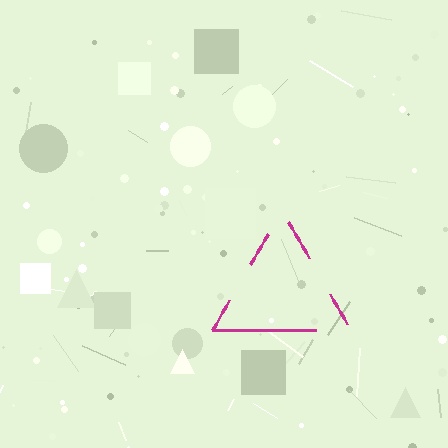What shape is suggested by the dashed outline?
The dashed outline suggests a triangle.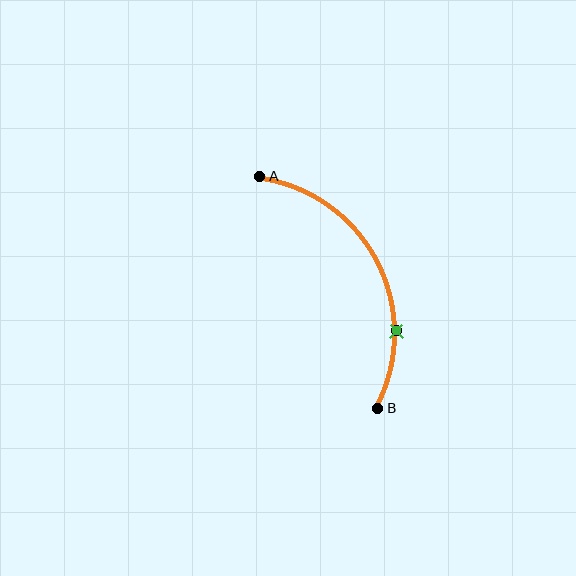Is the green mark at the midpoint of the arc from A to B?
No. The green mark lies on the arc but is closer to endpoint B. The arc midpoint would be at the point on the curve equidistant along the arc from both A and B.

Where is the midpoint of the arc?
The arc midpoint is the point on the curve farthest from the straight line joining A and B. It sits to the right of that line.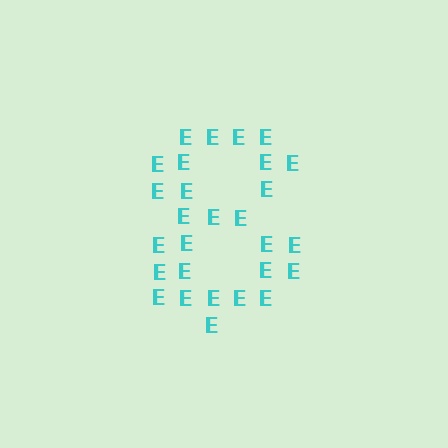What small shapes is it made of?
It is made of small letter E's.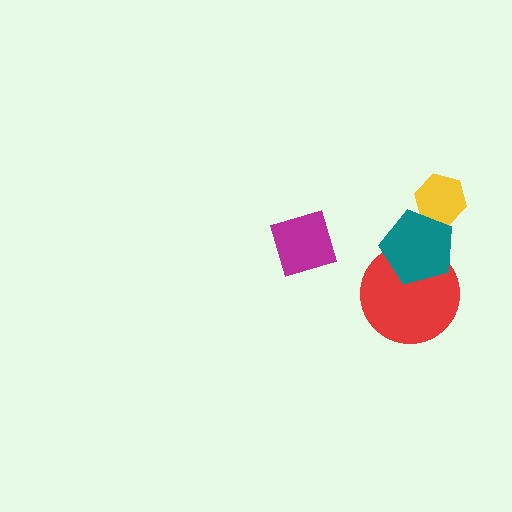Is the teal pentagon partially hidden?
No, no other shape covers it.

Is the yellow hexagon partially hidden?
Yes, it is partially covered by another shape.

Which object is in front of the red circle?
The teal pentagon is in front of the red circle.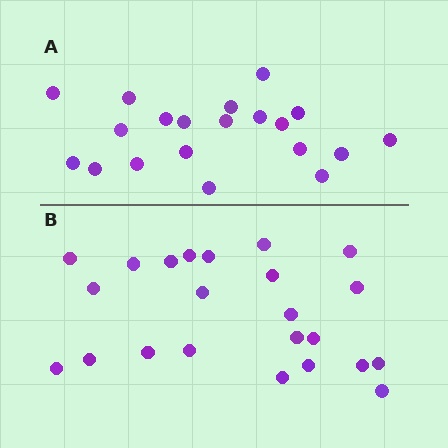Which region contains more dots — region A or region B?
Region B (the bottom region) has more dots.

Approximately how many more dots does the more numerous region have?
Region B has just a few more — roughly 2 or 3 more dots than region A.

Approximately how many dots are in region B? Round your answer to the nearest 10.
About 20 dots. (The exact count is 23, which rounds to 20.)